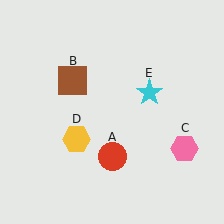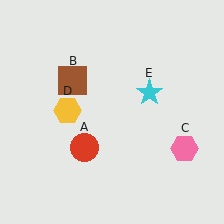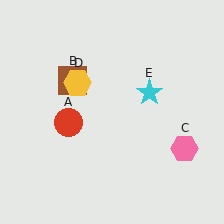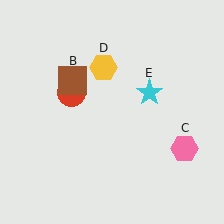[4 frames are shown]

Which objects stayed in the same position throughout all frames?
Brown square (object B) and pink hexagon (object C) and cyan star (object E) remained stationary.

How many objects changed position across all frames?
2 objects changed position: red circle (object A), yellow hexagon (object D).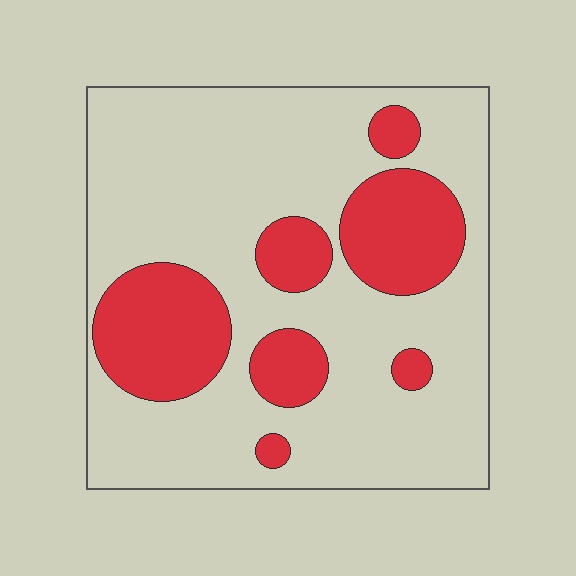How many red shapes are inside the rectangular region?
7.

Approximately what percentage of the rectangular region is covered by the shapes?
Approximately 25%.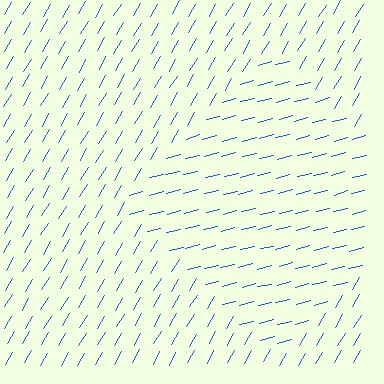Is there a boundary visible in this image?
Yes, there is a texture boundary formed by a change in line orientation.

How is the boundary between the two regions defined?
The boundary is defined purely by a change in line orientation (approximately 45 degrees difference). All lines are the same color and thickness.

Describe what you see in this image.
The image is filled with small blue line segments. A diamond region in the image has lines oriented differently from the surrounding lines, creating a visible texture boundary.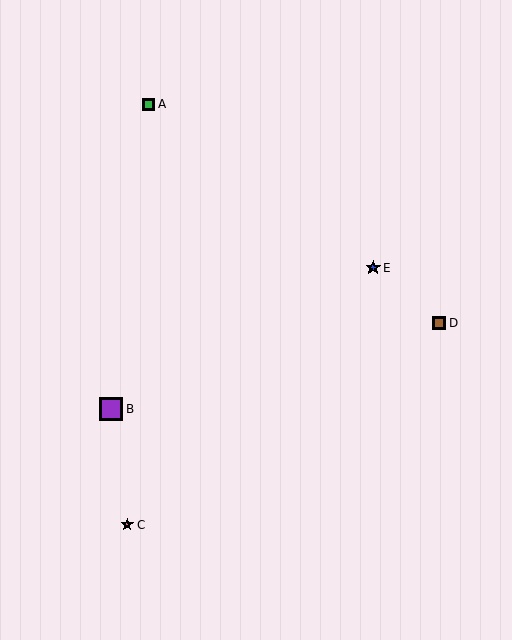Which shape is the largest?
The purple square (labeled B) is the largest.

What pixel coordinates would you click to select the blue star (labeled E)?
Click at (373, 268) to select the blue star E.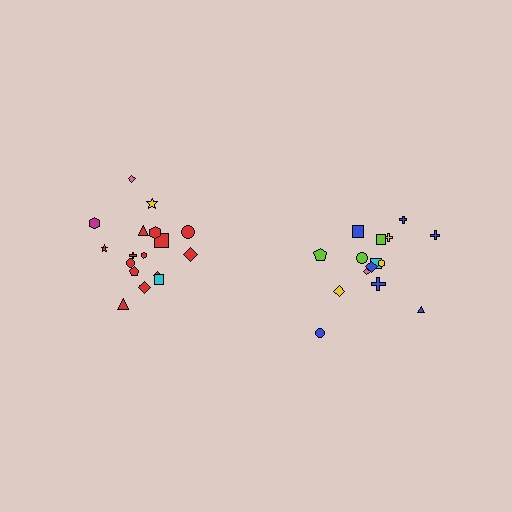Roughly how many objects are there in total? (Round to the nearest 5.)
Roughly 35 objects in total.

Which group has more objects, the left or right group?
The left group.